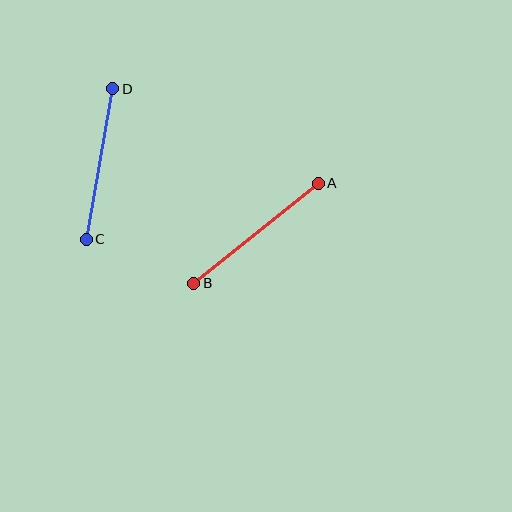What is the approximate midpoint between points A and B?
The midpoint is at approximately (256, 233) pixels.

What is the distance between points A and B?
The distance is approximately 160 pixels.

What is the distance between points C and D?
The distance is approximately 153 pixels.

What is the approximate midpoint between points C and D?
The midpoint is at approximately (100, 164) pixels.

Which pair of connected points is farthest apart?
Points A and B are farthest apart.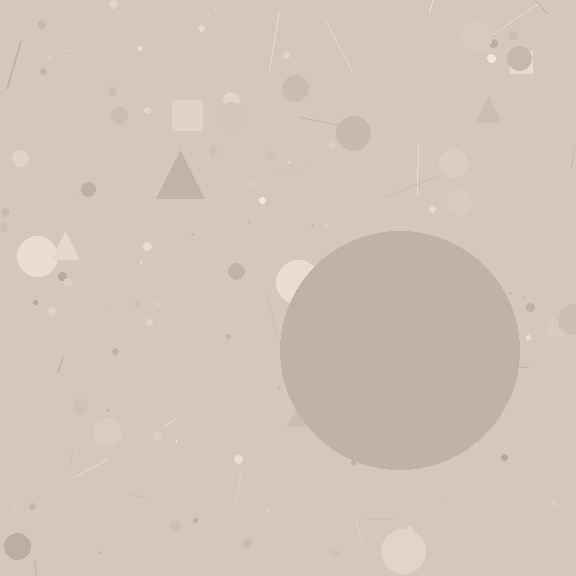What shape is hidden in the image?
A circle is hidden in the image.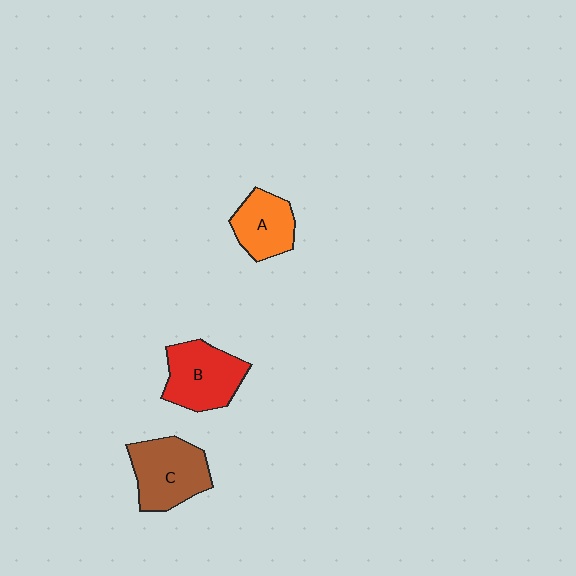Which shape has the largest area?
Shape C (brown).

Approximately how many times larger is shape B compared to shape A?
Approximately 1.3 times.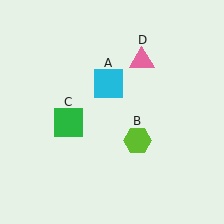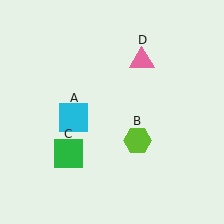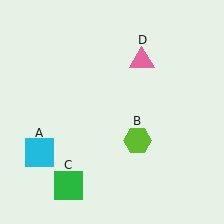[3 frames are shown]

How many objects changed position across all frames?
2 objects changed position: cyan square (object A), green square (object C).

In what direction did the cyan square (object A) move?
The cyan square (object A) moved down and to the left.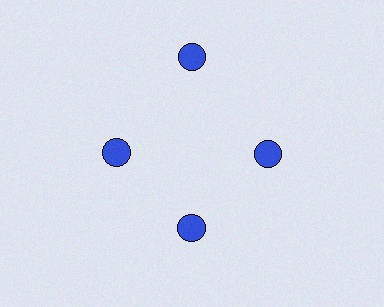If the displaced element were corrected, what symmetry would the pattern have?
It would have 4-fold rotational symmetry — the pattern would map onto itself every 90 degrees.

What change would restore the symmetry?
The symmetry would be restored by moving it inward, back onto the ring so that all 4 circles sit at equal angles and equal distance from the center.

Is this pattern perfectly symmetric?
No. The 4 blue circles are arranged in a ring, but one element near the 12 o'clock position is pushed outward from the center, breaking the 4-fold rotational symmetry.